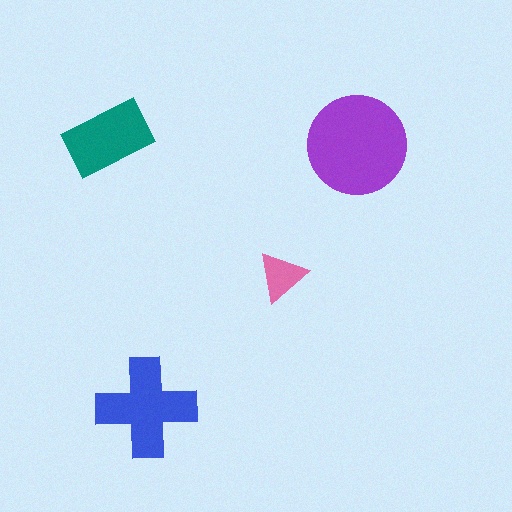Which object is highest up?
The teal rectangle is topmost.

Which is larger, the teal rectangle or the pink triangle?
The teal rectangle.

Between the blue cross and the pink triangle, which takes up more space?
The blue cross.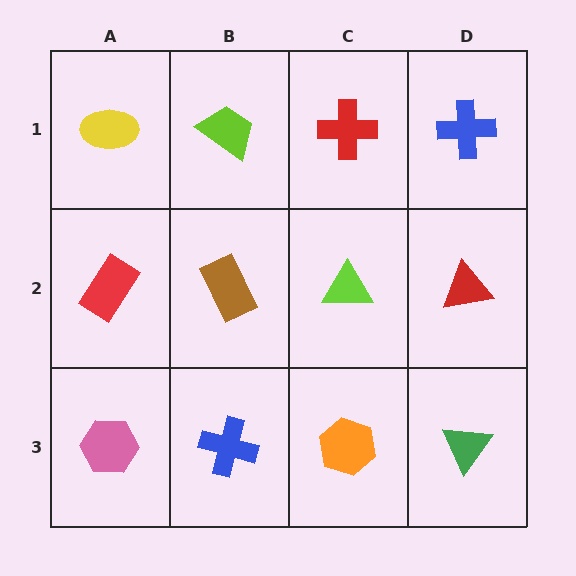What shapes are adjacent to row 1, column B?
A brown rectangle (row 2, column B), a yellow ellipse (row 1, column A), a red cross (row 1, column C).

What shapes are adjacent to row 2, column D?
A blue cross (row 1, column D), a green triangle (row 3, column D), a lime triangle (row 2, column C).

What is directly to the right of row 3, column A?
A blue cross.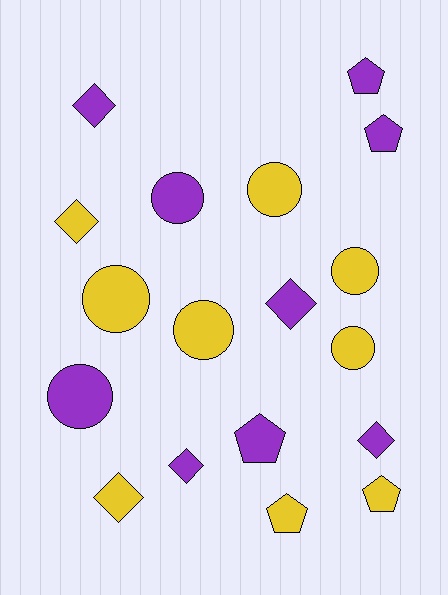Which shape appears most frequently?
Circle, with 7 objects.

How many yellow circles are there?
There are 5 yellow circles.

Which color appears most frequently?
Purple, with 9 objects.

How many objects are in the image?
There are 18 objects.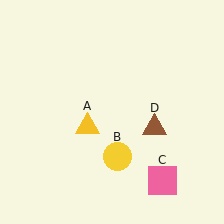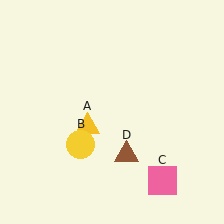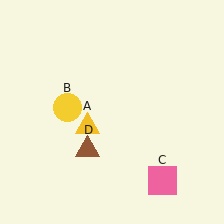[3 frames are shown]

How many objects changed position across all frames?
2 objects changed position: yellow circle (object B), brown triangle (object D).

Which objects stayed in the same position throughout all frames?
Yellow triangle (object A) and pink square (object C) remained stationary.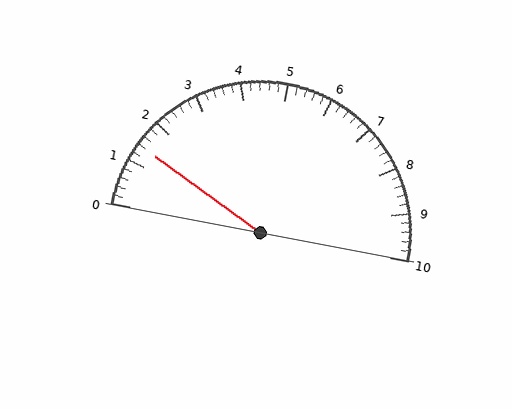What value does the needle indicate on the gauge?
The needle indicates approximately 1.4.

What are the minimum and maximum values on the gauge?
The gauge ranges from 0 to 10.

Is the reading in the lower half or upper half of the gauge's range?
The reading is in the lower half of the range (0 to 10).